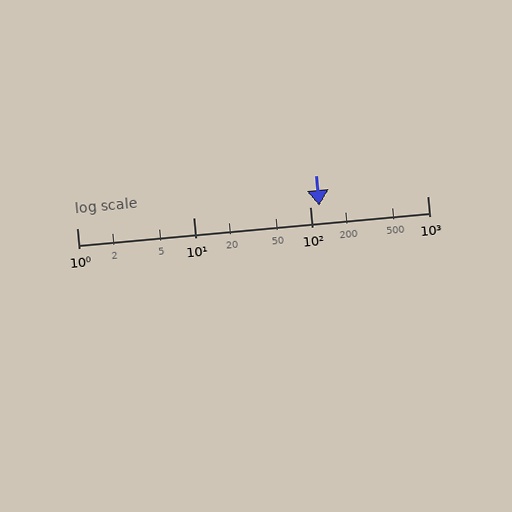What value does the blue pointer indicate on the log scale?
The pointer indicates approximately 120.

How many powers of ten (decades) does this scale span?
The scale spans 3 decades, from 1 to 1000.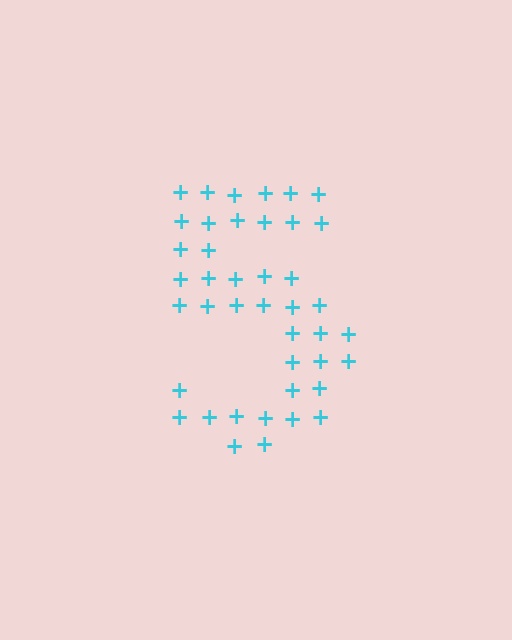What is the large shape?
The large shape is the digit 5.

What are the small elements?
The small elements are plus signs.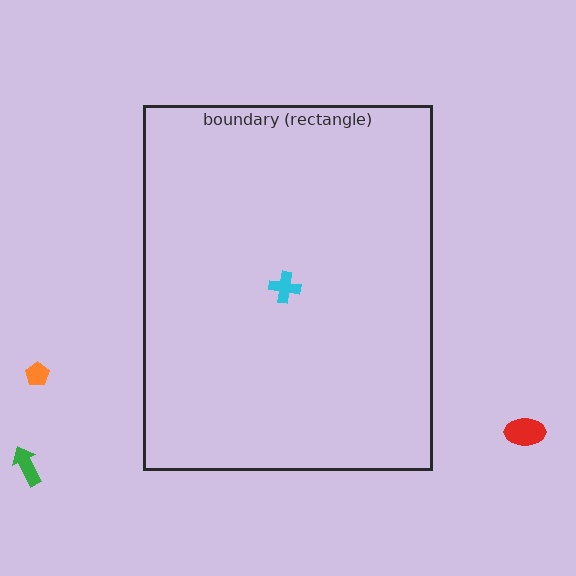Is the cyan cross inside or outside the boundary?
Inside.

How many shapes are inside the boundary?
1 inside, 3 outside.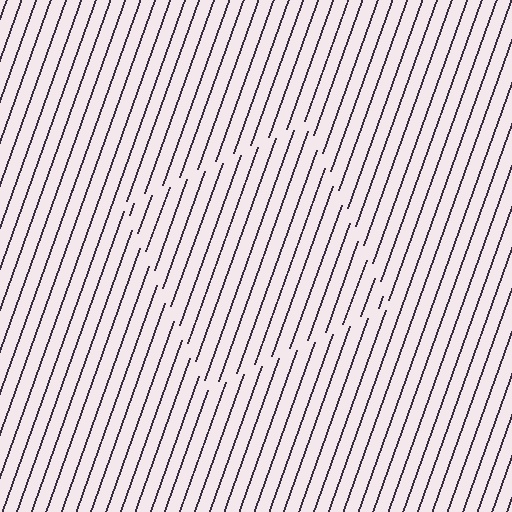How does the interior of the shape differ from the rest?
The interior of the shape contains the same grating, shifted by half a period — the contour is defined by the phase discontinuity where line-ends from the inner and outer gratings abut.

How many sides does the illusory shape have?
4 sides — the line-ends trace a square.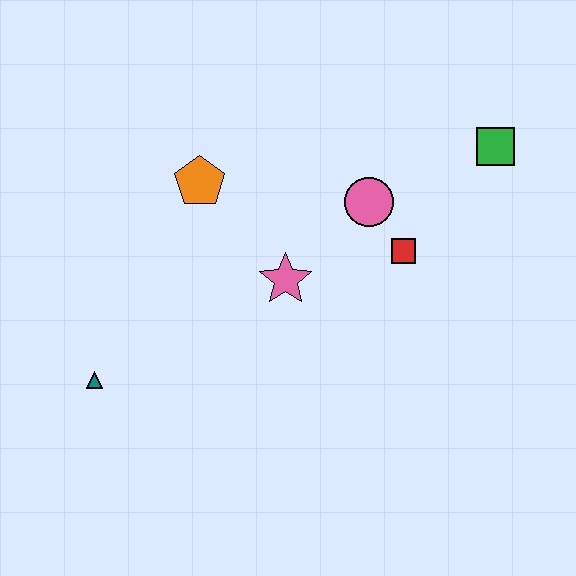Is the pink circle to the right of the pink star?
Yes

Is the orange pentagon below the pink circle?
No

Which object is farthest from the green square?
The teal triangle is farthest from the green square.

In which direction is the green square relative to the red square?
The green square is above the red square.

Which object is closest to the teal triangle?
The pink star is closest to the teal triangle.